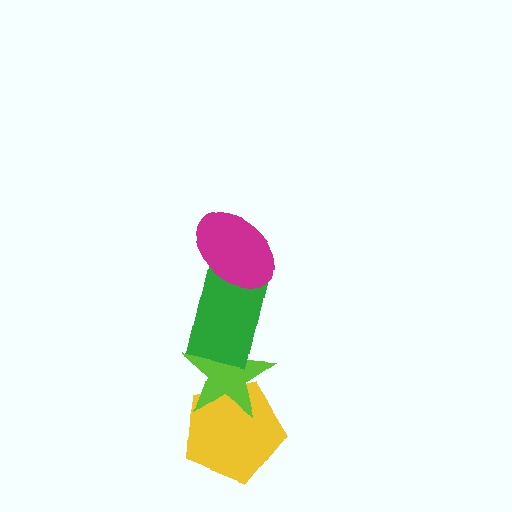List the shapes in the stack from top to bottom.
From top to bottom: the magenta ellipse, the green rectangle, the lime star, the yellow pentagon.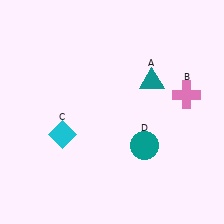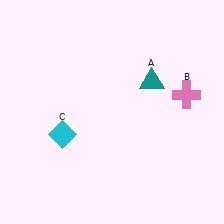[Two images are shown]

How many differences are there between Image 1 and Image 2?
There is 1 difference between the two images.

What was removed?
The teal circle (D) was removed in Image 2.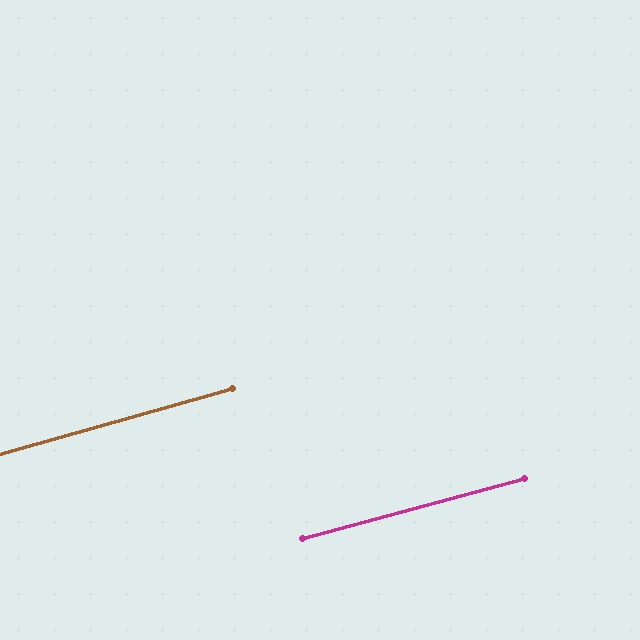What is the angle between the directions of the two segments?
Approximately 1 degree.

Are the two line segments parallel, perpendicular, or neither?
Parallel — their directions differ by only 0.7°.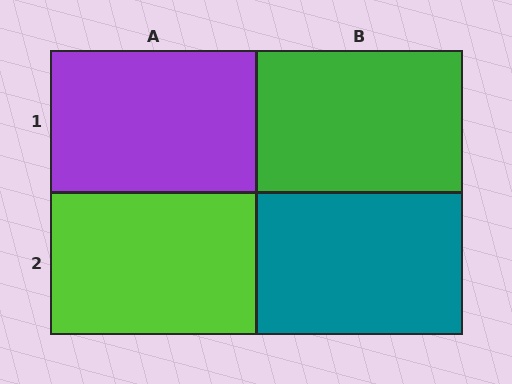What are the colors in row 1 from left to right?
Purple, green.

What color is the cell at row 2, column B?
Teal.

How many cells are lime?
1 cell is lime.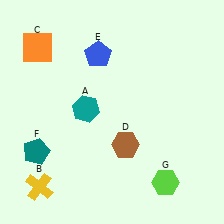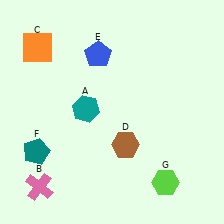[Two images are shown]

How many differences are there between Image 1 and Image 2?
There is 1 difference between the two images.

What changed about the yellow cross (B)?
In Image 1, B is yellow. In Image 2, it changed to pink.